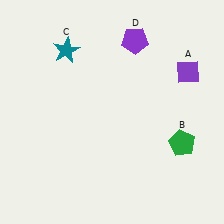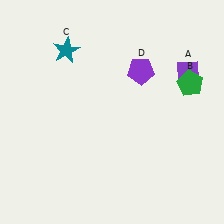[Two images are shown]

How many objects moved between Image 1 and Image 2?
2 objects moved between the two images.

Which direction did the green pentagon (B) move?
The green pentagon (B) moved up.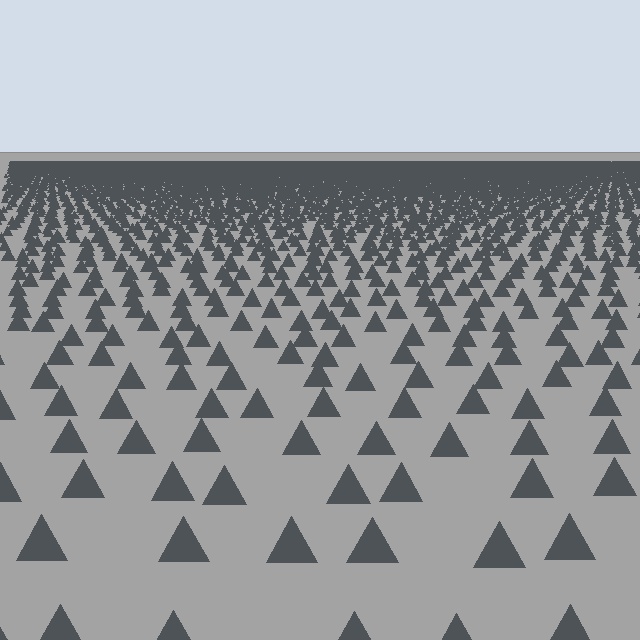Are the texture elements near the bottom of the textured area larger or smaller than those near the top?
Larger. Near the bottom, elements are closer to the viewer and appear at a bigger on-screen size.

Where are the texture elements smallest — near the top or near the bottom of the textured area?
Near the top.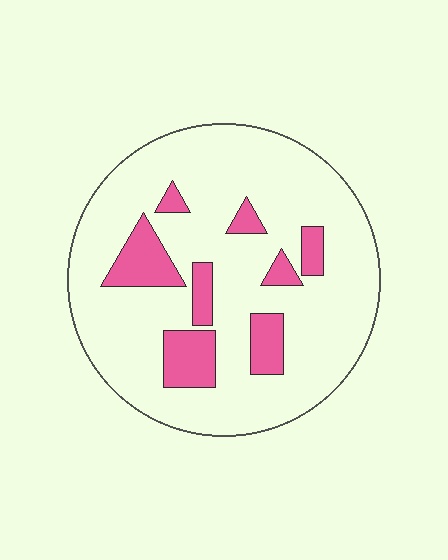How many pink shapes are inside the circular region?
8.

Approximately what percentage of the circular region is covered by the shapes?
Approximately 15%.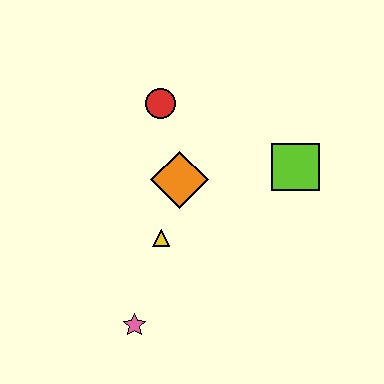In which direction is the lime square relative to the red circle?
The lime square is to the right of the red circle.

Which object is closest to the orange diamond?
The yellow triangle is closest to the orange diamond.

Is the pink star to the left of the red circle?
Yes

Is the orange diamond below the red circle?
Yes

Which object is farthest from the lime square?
The pink star is farthest from the lime square.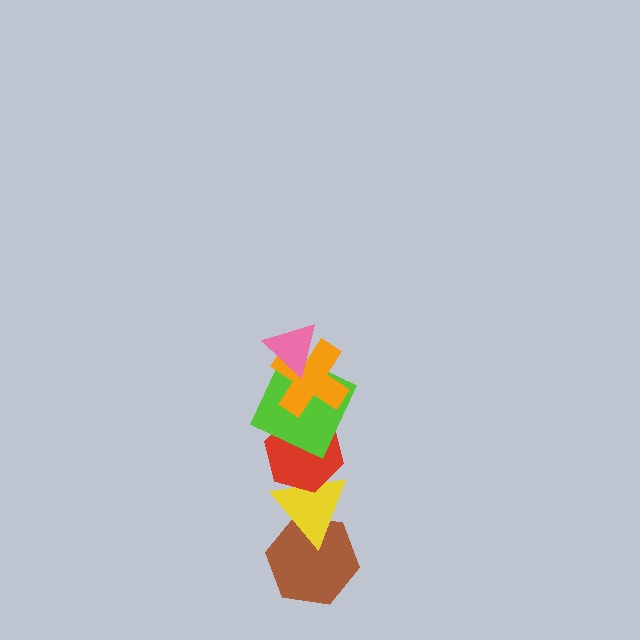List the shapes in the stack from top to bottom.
From top to bottom: the pink triangle, the orange cross, the lime square, the red hexagon, the yellow triangle, the brown hexagon.